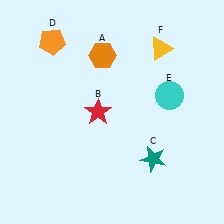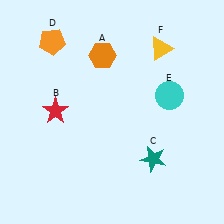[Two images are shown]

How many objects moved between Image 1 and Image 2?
1 object moved between the two images.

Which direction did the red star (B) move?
The red star (B) moved left.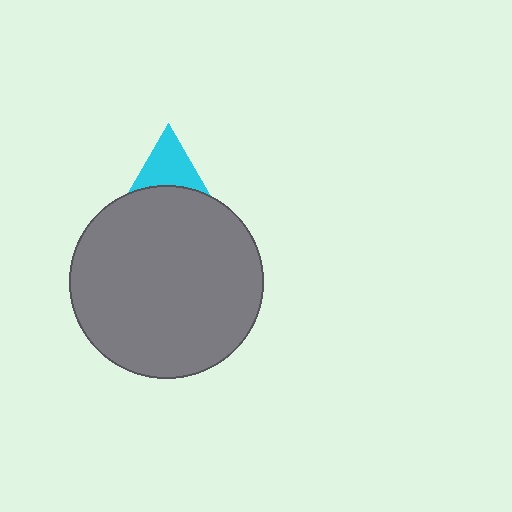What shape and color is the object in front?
The object in front is a gray circle.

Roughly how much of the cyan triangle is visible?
About half of it is visible (roughly 52%).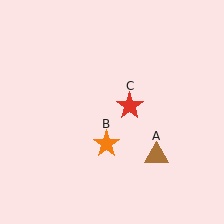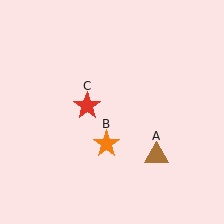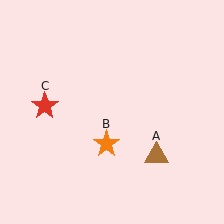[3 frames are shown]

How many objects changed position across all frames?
1 object changed position: red star (object C).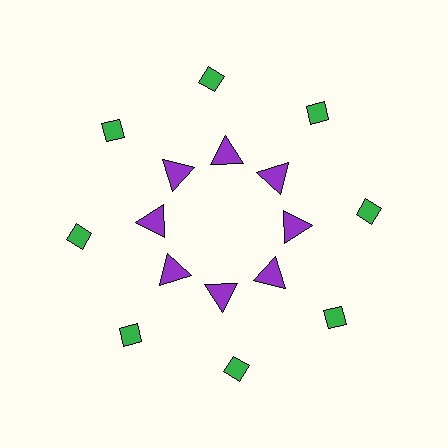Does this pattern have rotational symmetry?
Yes, this pattern has 8-fold rotational symmetry. It looks the same after rotating 45 degrees around the center.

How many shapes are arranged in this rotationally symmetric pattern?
There are 16 shapes, arranged in 8 groups of 2.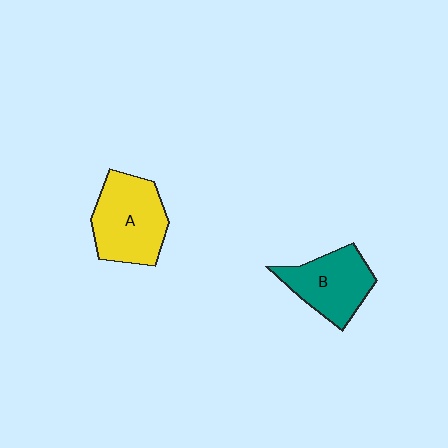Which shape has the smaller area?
Shape B (teal).